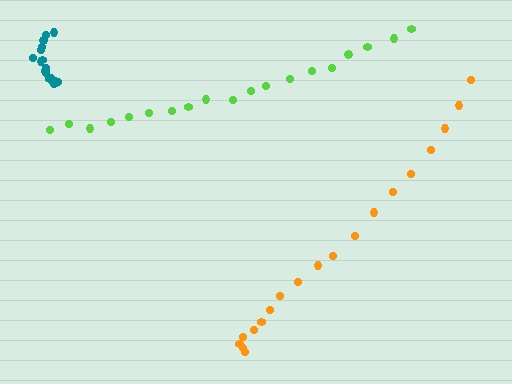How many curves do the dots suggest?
There are 3 distinct paths.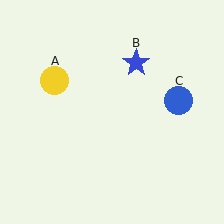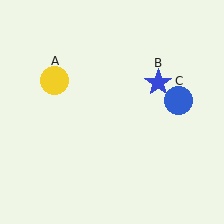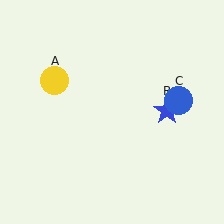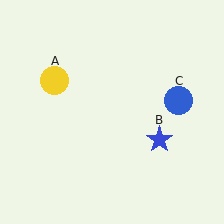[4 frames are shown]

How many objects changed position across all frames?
1 object changed position: blue star (object B).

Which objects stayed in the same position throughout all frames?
Yellow circle (object A) and blue circle (object C) remained stationary.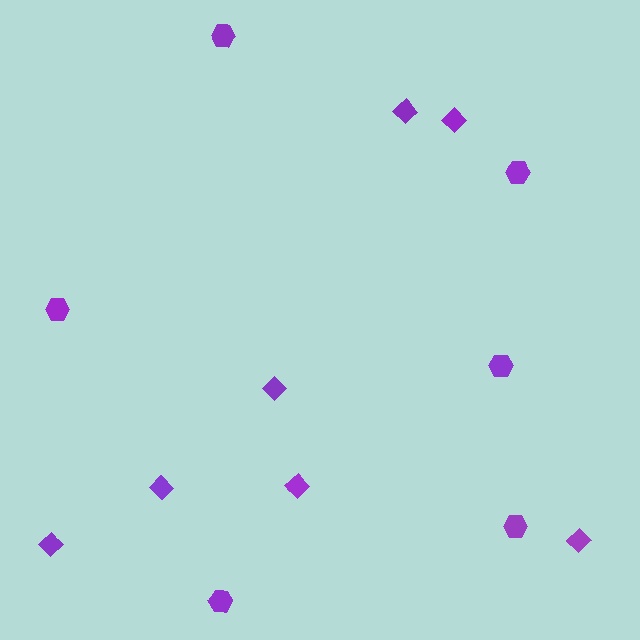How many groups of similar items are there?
There are 2 groups: one group of hexagons (6) and one group of diamonds (7).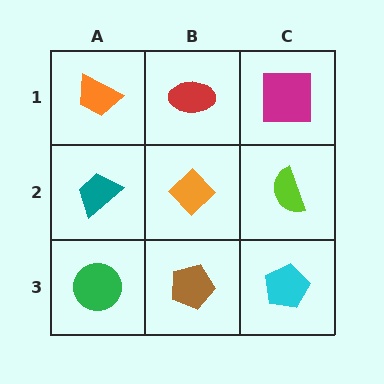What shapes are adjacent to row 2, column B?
A red ellipse (row 1, column B), a brown pentagon (row 3, column B), a teal trapezoid (row 2, column A), a lime semicircle (row 2, column C).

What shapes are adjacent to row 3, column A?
A teal trapezoid (row 2, column A), a brown pentagon (row 3, column B).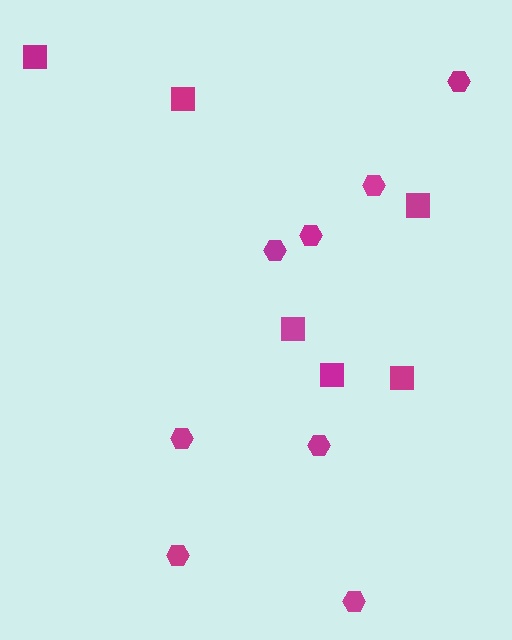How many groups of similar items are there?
There are 2 groups: one group of squares (6) and one group of hexagons (8).